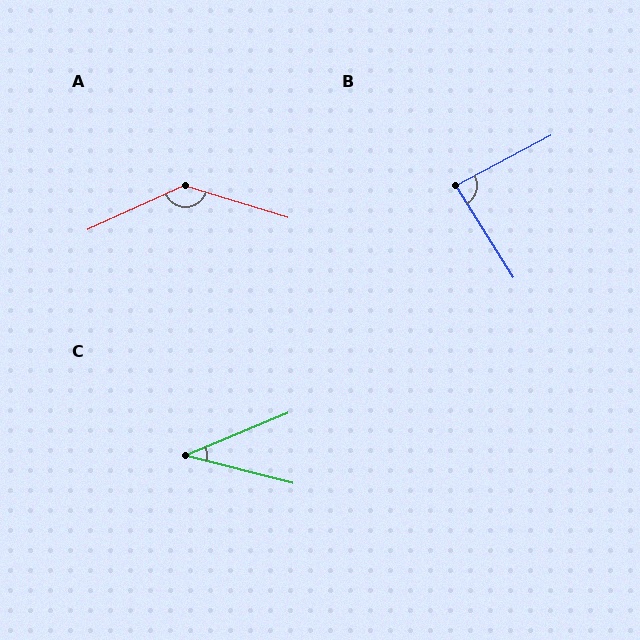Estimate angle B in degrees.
Approximately 86 degrees.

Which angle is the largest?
A, at approximately 138 degrees.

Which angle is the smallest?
C, at approximately 37 degrees.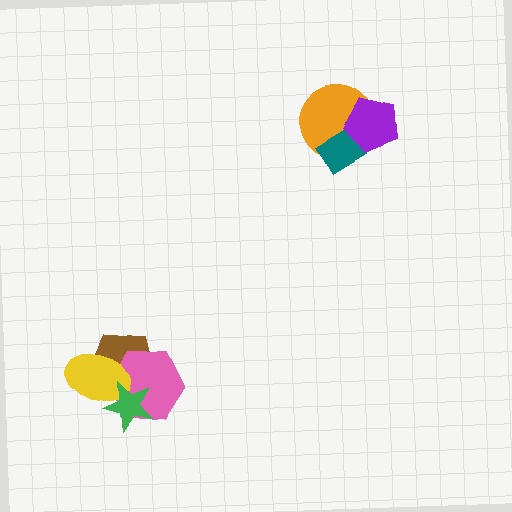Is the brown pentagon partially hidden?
Yes, it is partially covered by another shape.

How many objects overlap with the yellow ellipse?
3 objects overlap with the yellow ellipse.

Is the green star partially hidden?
No, no other shape covers it.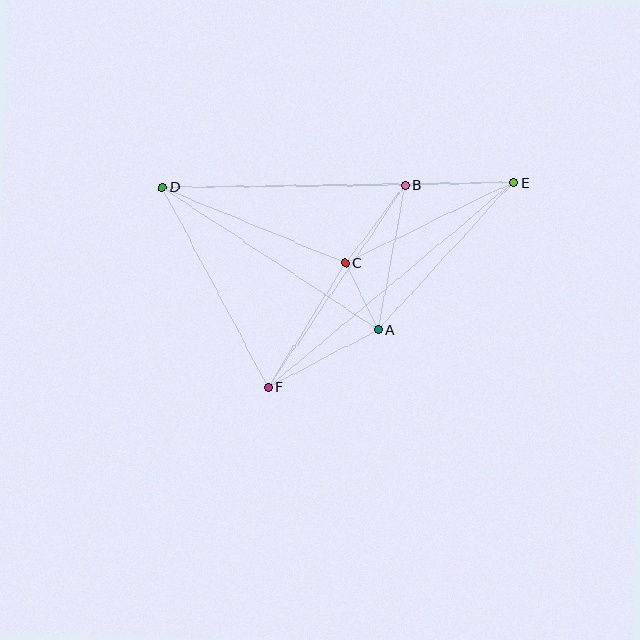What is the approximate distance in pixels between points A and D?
The distance between A and D is approximately 259 pixels.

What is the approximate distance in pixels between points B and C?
The distance between B and C is approximately 98 pixels.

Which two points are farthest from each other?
Points D and E are farthest from each other.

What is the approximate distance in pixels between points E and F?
The distance between E and F is approximately 319 pixels.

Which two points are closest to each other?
Points A and C are closest to each other.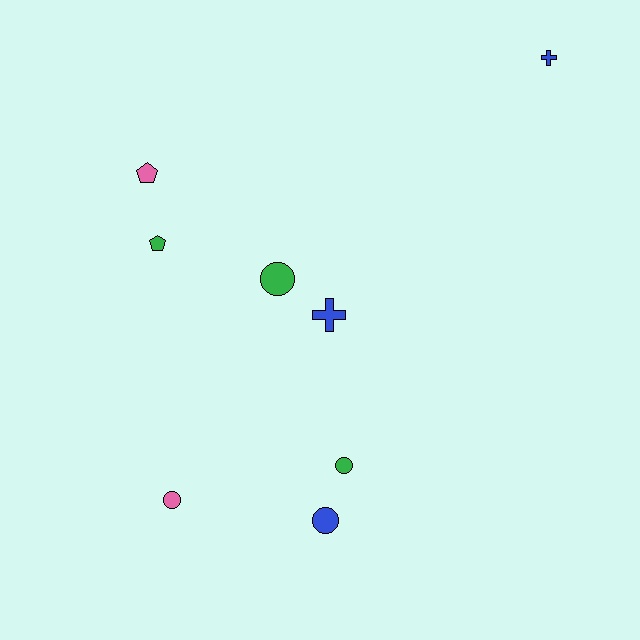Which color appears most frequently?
Blue, with 3 objects.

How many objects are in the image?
There are 8 objects.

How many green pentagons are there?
There is 1 green pentagon.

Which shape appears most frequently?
Circle, with 4 objects.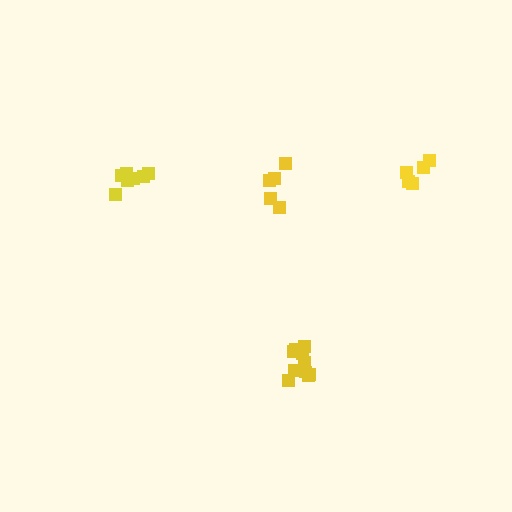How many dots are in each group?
Group 1: 7 dots, Group 2: 5 dots, Group 3: 5 dots, Group 4: 10 dots (27 total).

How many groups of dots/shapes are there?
There are 4 groups.